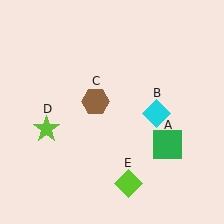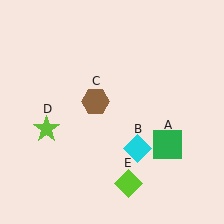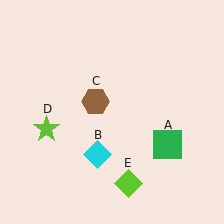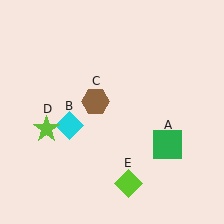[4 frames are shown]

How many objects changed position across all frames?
1 object changed position: cyan diamond (object B).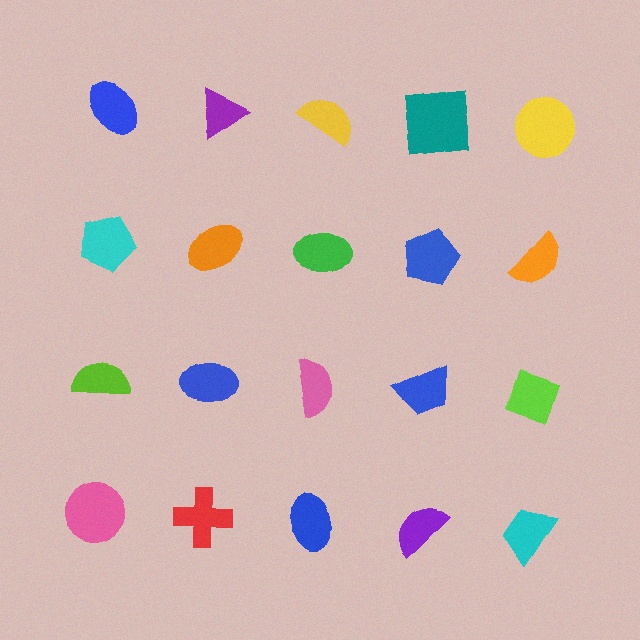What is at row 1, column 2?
A purple triangle.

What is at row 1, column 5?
A yellow circle.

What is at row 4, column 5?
A cyan trapezoid.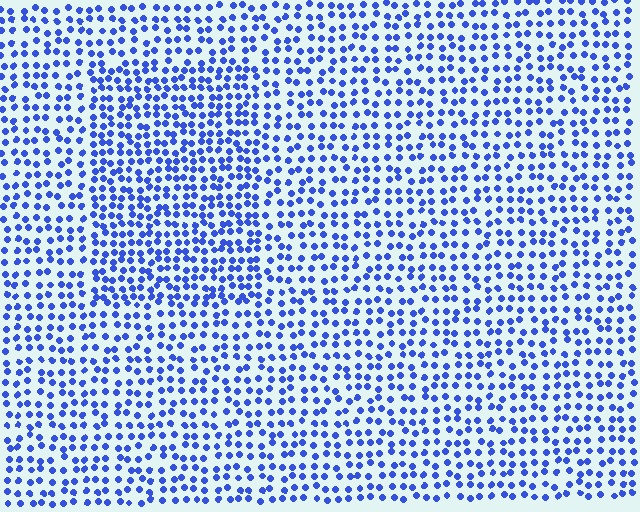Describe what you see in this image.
The image contains small blue elements arranged at two different densities. A rectangle-shaped region is visible where the elements are more densely packed than the surrounding area.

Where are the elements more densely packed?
The elements are more densely packed inside the rectangle boundary.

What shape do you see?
I see a rectangle.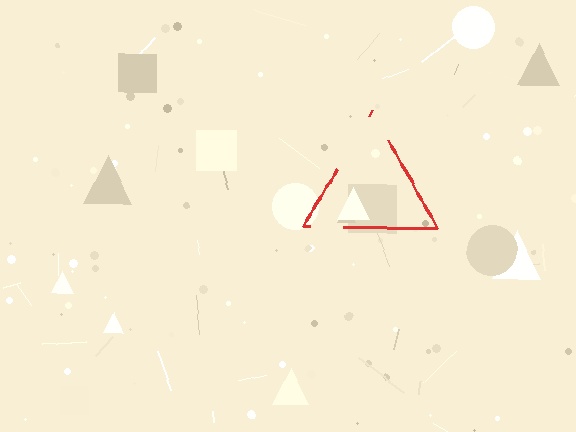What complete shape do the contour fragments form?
The contour fragments form a triangle.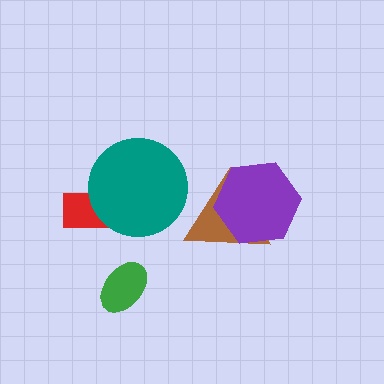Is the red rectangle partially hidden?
Yes, it is partially covered by another shape.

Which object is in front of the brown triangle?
The purple hexagon is in front of the brown triangle.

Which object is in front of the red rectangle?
The teal circle is in front of the red rectangle.